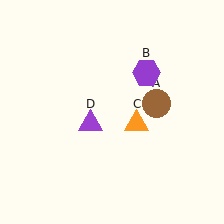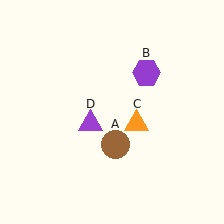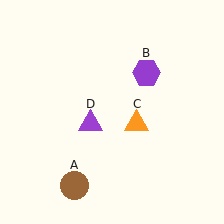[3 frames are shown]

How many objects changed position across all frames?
1 object changed position: brown circle (object A).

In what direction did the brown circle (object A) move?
The brown circle (object A) moved down and to the left.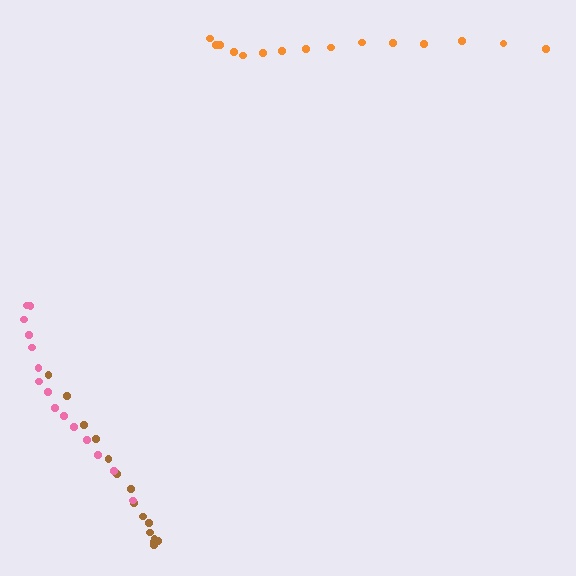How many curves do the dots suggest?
There are 3 distinct paths.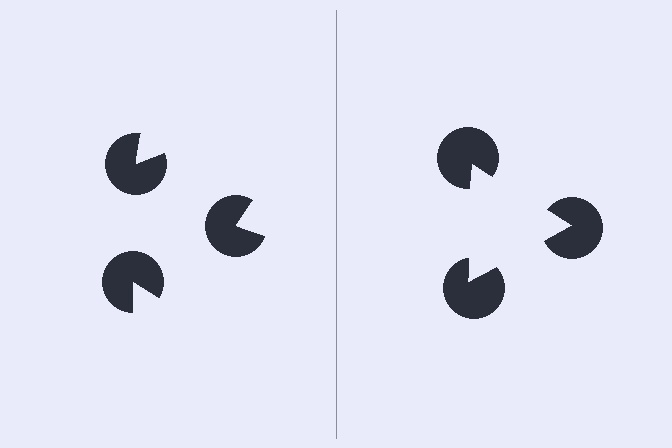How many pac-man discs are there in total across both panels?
6 — 3 on each side.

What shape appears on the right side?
An illusory triangle.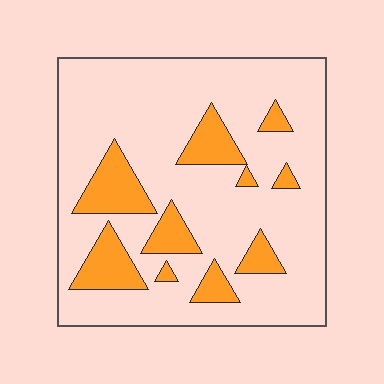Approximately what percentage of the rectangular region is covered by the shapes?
Approximately 20%.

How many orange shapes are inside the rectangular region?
10.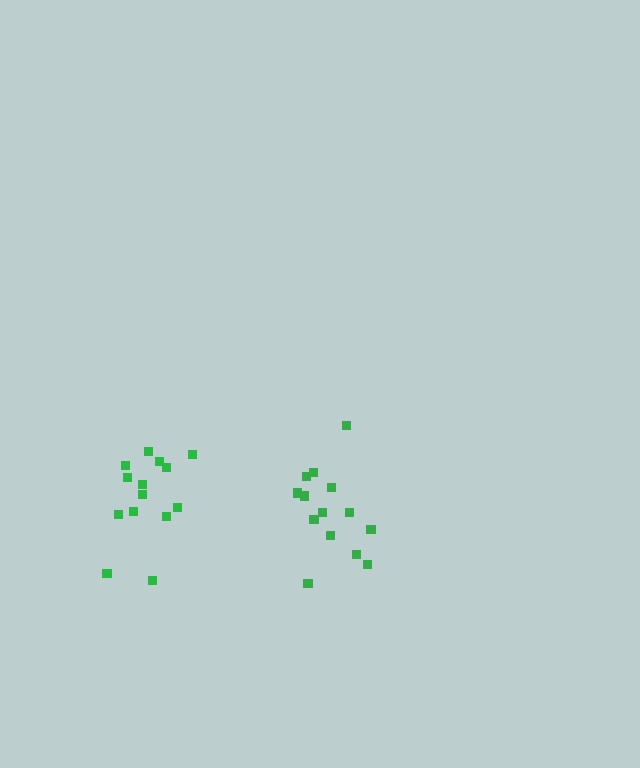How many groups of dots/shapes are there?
There are 2 groups.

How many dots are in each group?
Group 1: 14 dots, Group 2: 14 dots (28 total).